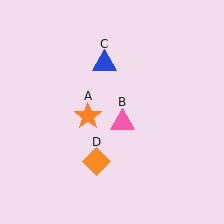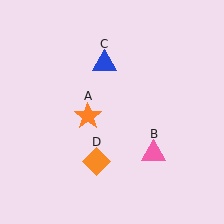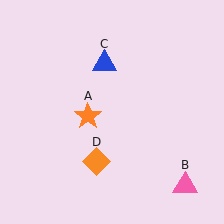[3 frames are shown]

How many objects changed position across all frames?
1 object changed position: pink triangle (object B).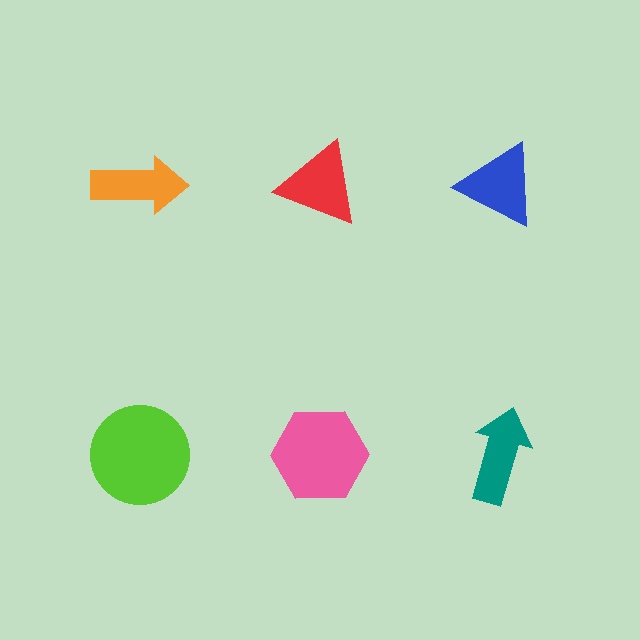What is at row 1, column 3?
A blue triangle.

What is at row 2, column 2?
A pink hexagon.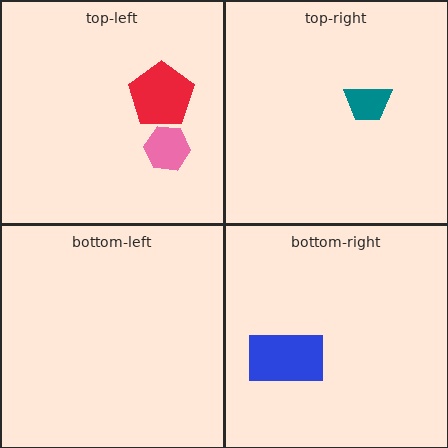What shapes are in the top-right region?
The teal trapezoid.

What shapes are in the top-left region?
The red pentagon, the pink hexagon.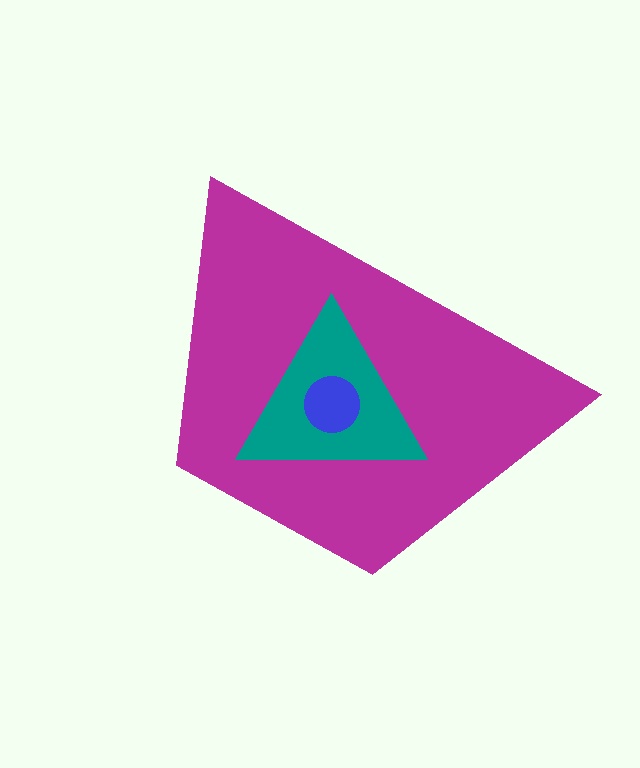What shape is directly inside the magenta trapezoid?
The teal triangle.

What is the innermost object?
The blue circle.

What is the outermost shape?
The magenta trapezoid.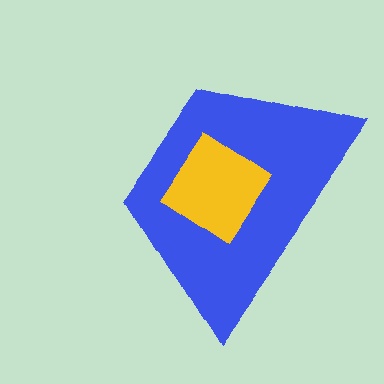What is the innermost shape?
The yellow diamond.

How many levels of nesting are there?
2.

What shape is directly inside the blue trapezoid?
The yellow diamond.